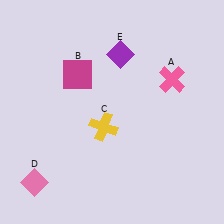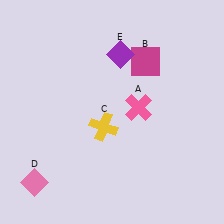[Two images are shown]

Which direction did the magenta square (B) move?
The magenta square (B) moved right.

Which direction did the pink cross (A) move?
The pink cross (A) moved left.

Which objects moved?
The objects that moved are: the pink cross (A), the magenta square (B).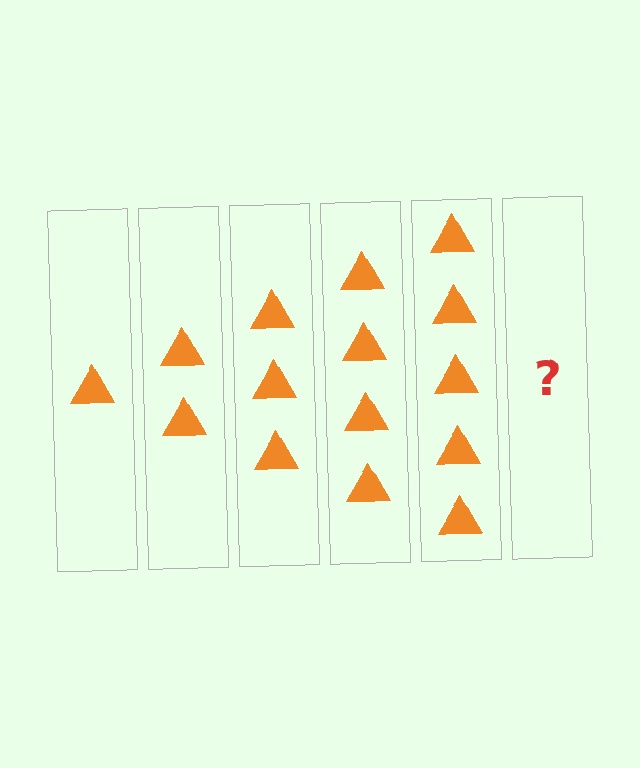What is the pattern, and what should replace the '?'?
The pattern is that each step adds one more triangle. The '?' should be 6 triangles.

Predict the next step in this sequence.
The next step is 6 triangles.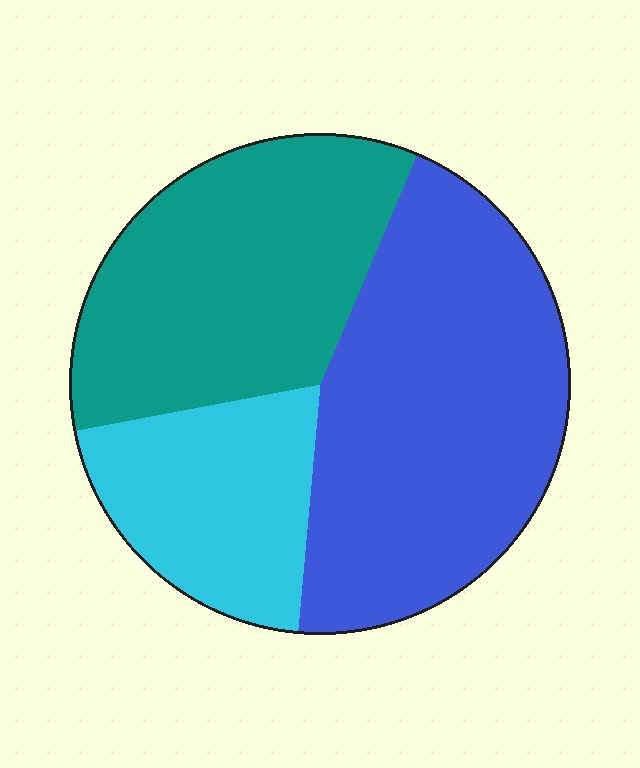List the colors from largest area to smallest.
From largest to smallest: blue, teal, cyan.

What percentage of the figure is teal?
Teal takes up about one third (1/3) of the figure.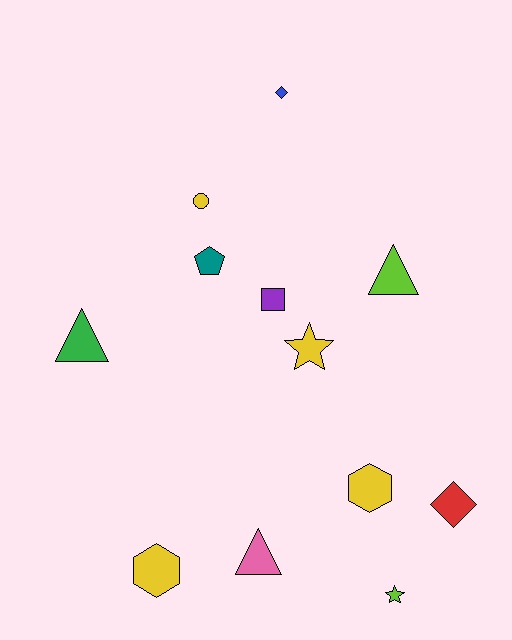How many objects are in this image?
There are 12 objects.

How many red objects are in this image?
There is 1 red object.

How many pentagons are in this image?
There is 1 pentagon.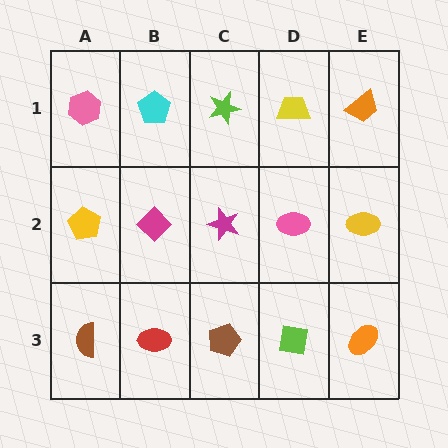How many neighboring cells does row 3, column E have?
2.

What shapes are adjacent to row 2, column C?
A lime star (row 1, column C), a brown pentagon (row 3, column C), a magenta diamond (row 2, column B), a pink ellipse (row 2, column D).